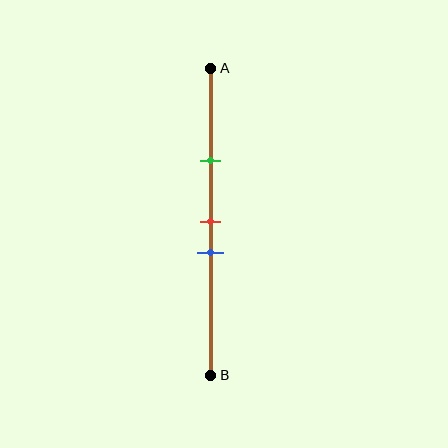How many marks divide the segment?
There are 3 marks dividing the segment.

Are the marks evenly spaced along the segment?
No, the marks are not evenly spaced.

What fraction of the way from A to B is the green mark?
The green mark is approximately 30% (0.3) of the way from A to B.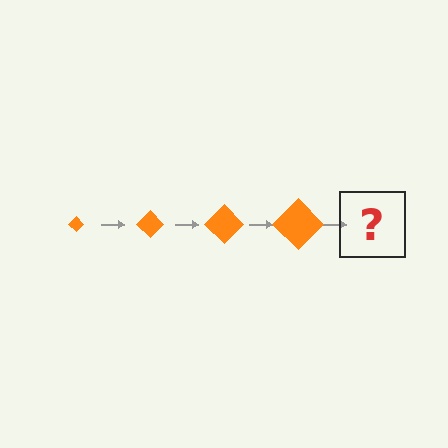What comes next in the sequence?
The next element should be an orange diamond, larger than the previous one.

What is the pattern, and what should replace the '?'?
The pattern is that the diamond gets progressively larger each step. The '?' should be an orange diamond, larger than the previous one.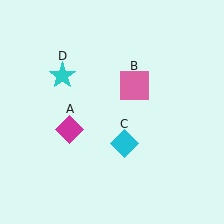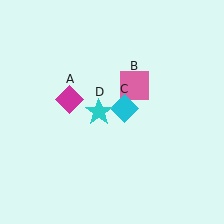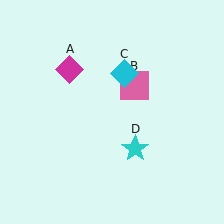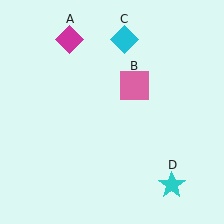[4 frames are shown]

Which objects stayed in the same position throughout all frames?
Pink square (object B) remained stationary.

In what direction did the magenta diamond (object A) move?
The magenta diamond (object A) moved up.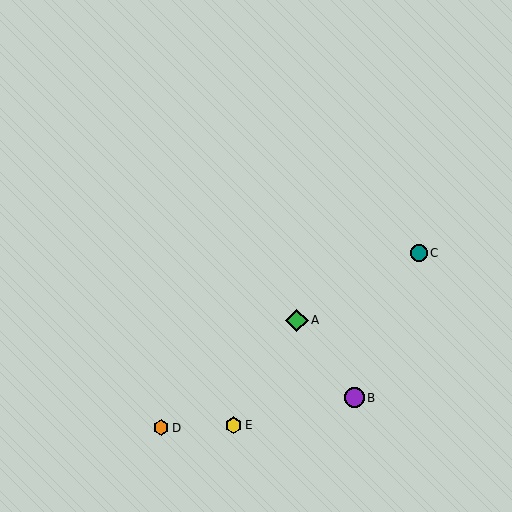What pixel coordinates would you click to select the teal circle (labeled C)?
Click at (419, 253) to select the teal circle C.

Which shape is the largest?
The green diamond (labeled A) is the largest.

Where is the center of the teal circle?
The center of the teal circle is at (419, 253).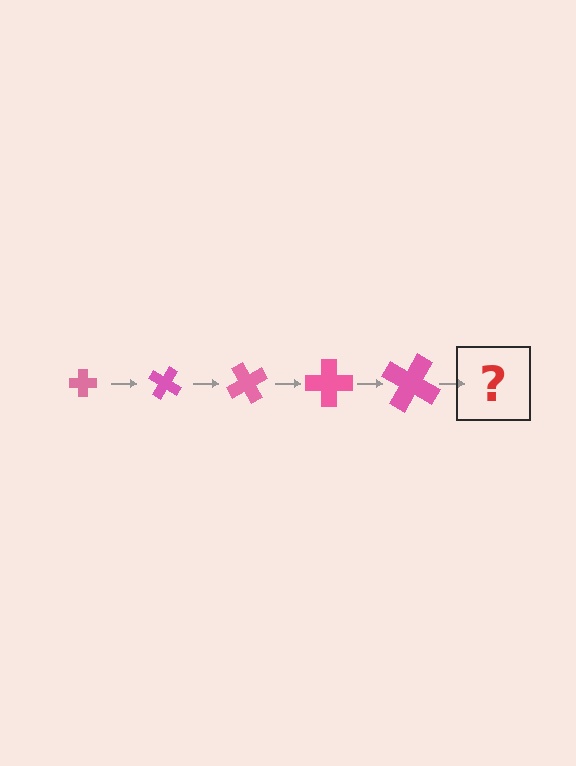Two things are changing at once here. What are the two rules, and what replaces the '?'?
The two rules are that the cross grows larger each step and it rotates 30 degrees each step. The '?' should be a cross, larger than the previous one and rotated 150 degrees from the start.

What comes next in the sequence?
The next element should be a cross, larger than the previous one and rotated 150 degrees from the start.